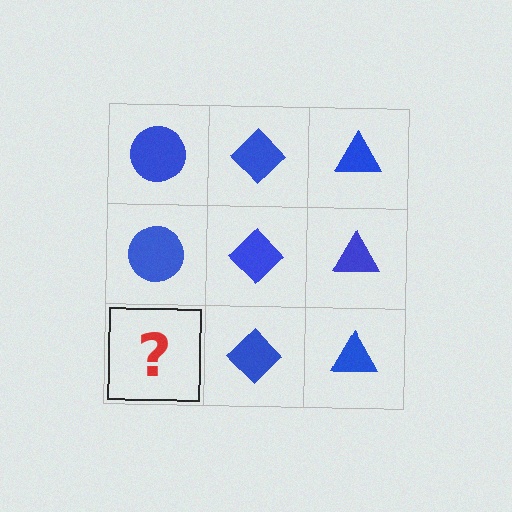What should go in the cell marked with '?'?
The missing cell should contain a blue circle.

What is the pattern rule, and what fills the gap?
The rule is that each column has a consistent shape. The gap should be filled with a blue circle.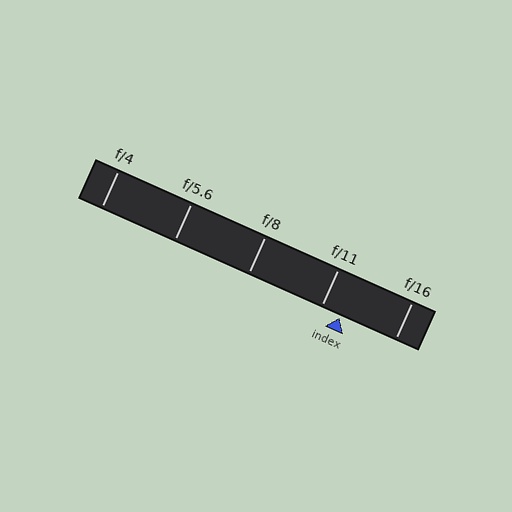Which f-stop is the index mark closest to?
The index mark is closest to f/11.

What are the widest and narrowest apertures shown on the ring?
The widest aperture shown is f/4 and the narrowest is f/16.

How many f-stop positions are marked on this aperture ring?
There are 5 f-stop positions marked.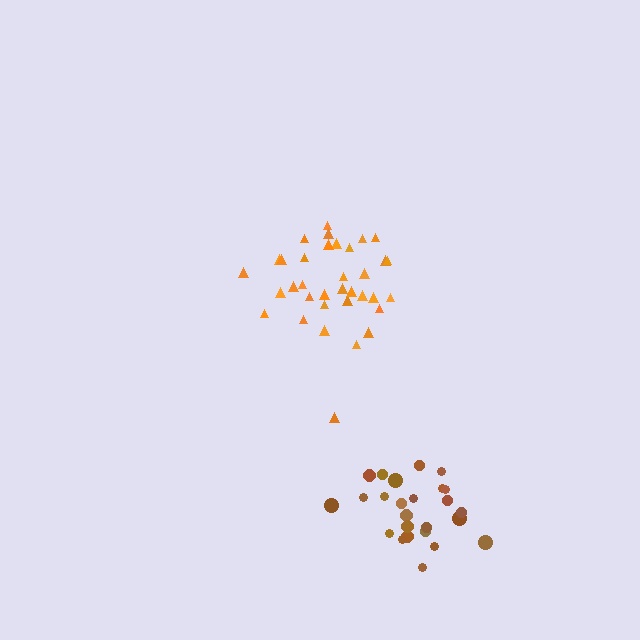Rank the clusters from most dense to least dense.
brown, orange.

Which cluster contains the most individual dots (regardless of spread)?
Orange (35).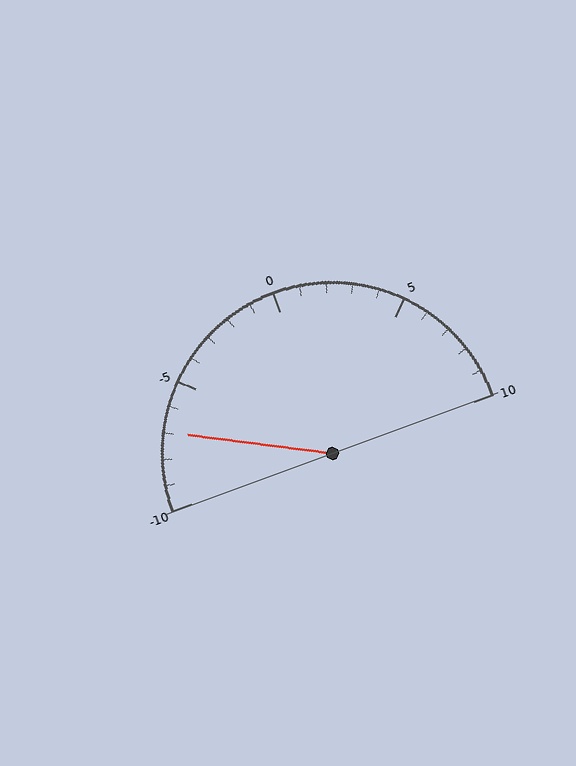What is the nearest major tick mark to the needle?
The nearest major tick mark is -5.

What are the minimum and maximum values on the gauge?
The gauge ranges from -10 to 10.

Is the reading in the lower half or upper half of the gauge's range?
The reading is in the lower half of the range (-10 to 10).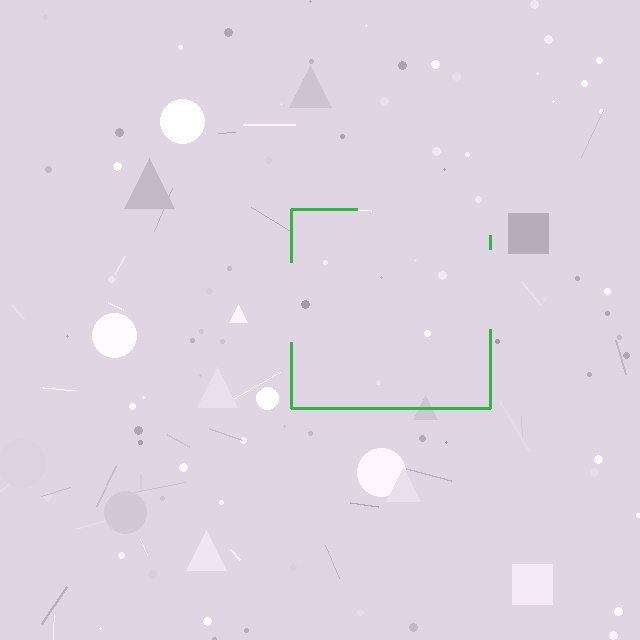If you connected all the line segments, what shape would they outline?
They would outline a square.